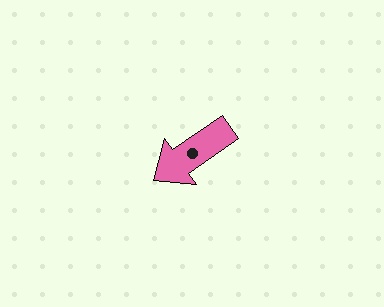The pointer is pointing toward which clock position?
Roughly 8 o'clock.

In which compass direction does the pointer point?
Southwest.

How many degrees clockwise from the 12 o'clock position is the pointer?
Approximately 236 degrees.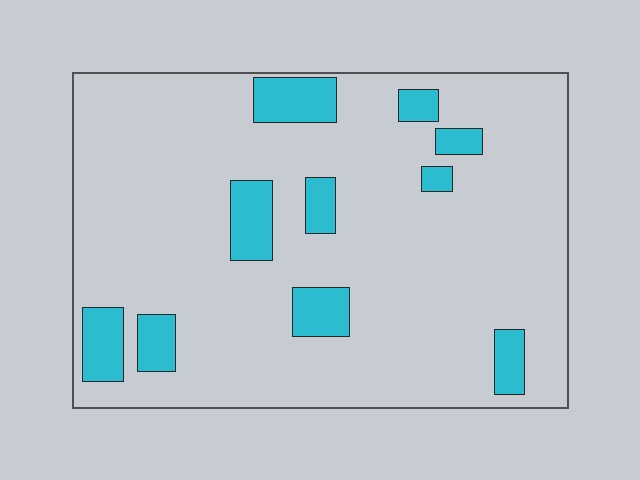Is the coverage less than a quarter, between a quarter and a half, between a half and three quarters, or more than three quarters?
Less than a quarter.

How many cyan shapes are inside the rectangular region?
10.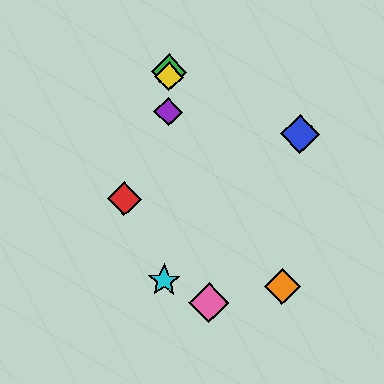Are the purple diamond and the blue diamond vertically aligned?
No, the purple diamond is at x≈168 and the blue diamond is at x≈300.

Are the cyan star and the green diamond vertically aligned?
Yes, both are at x≈164.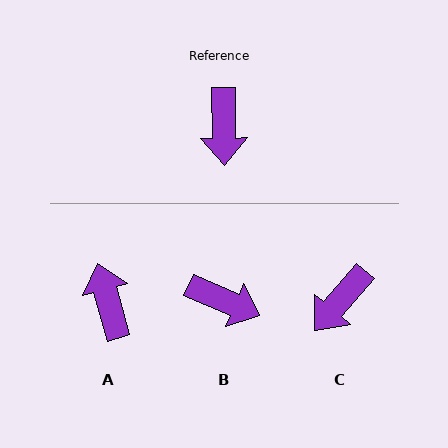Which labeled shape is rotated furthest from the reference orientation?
A, about 165 degrees away.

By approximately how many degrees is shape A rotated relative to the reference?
Approximately 165 degrees clockwise.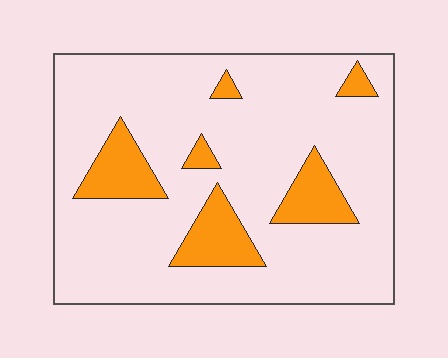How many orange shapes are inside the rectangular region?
6.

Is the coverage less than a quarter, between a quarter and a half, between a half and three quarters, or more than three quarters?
Less than a quarter.